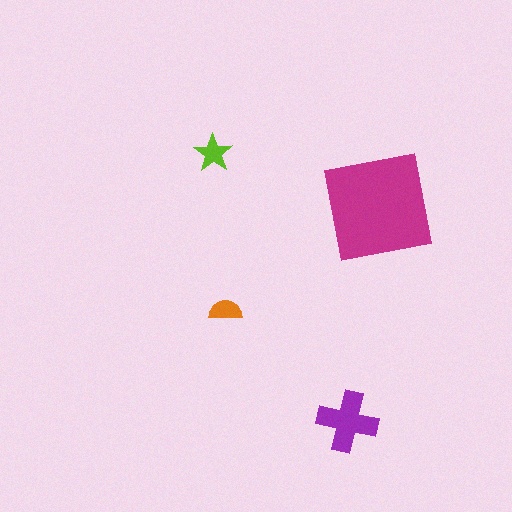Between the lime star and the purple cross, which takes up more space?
The purple cross.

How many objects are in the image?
There are 4 objects in the image.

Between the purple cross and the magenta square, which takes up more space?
The magenta square.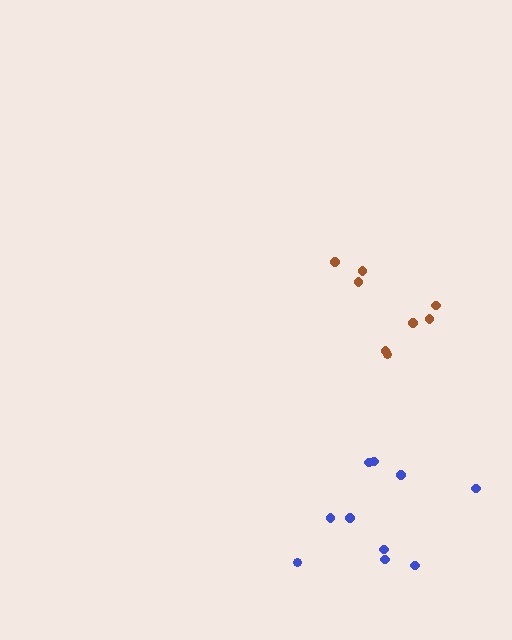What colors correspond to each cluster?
The clusters are colored: brown, blue.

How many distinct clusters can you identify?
There are 2 distinct clusters.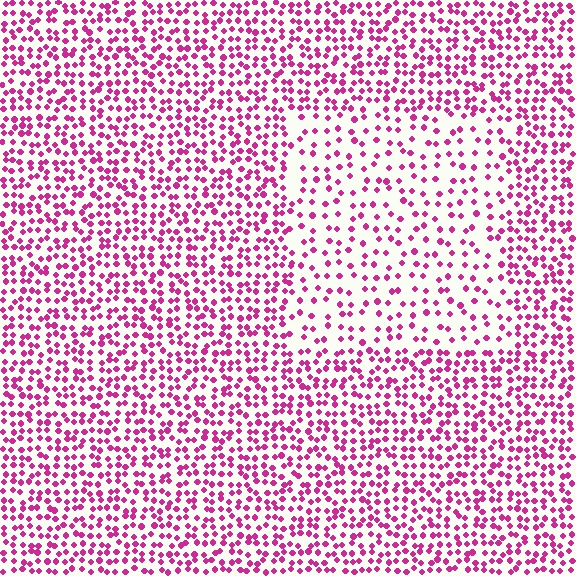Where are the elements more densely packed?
The elements are more densely packed outside the rectangle boundary.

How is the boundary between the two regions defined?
The boundary is defined by a change in element density (approximately 2.0x ratio). All elements are the same color, size, and shape.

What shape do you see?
I see a rectangle.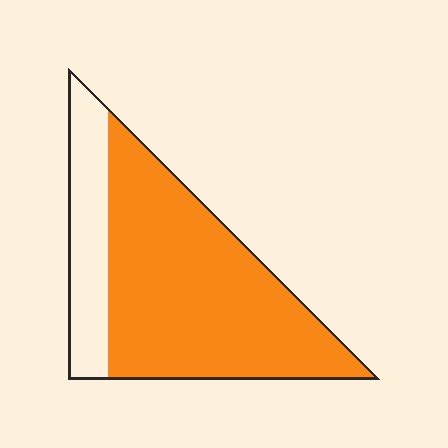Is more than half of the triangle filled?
Yes.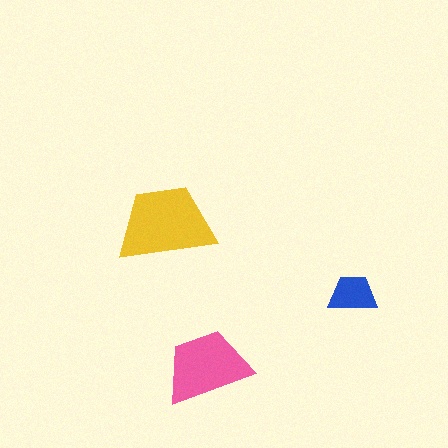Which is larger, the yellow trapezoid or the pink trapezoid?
The yellow one.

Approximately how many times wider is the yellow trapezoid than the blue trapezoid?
About 2 times wider.